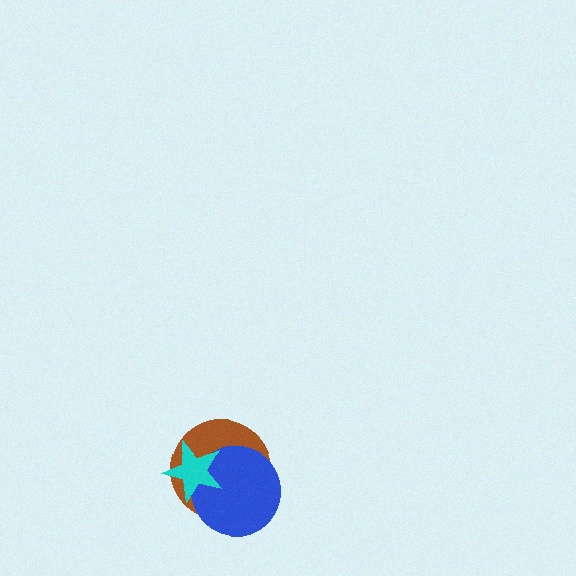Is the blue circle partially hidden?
Yes, it is partially covered by another shape.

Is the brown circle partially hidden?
Yes, it is partially covered by another shape.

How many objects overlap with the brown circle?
2 objects overlap with the brown circle.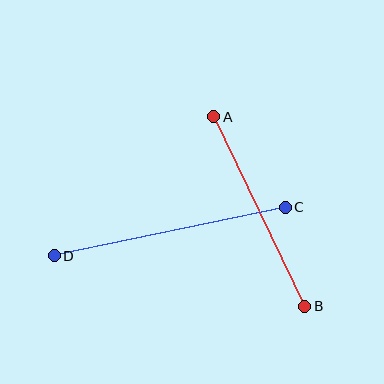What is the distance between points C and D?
The distance is approximately 236 pixels.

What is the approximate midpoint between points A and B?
The midpoint is at approximately (259, 212) pixels.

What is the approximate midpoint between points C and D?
The midpoint is at approximately (170, 231) pixels.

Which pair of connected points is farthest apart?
Points C and D are farthest apart.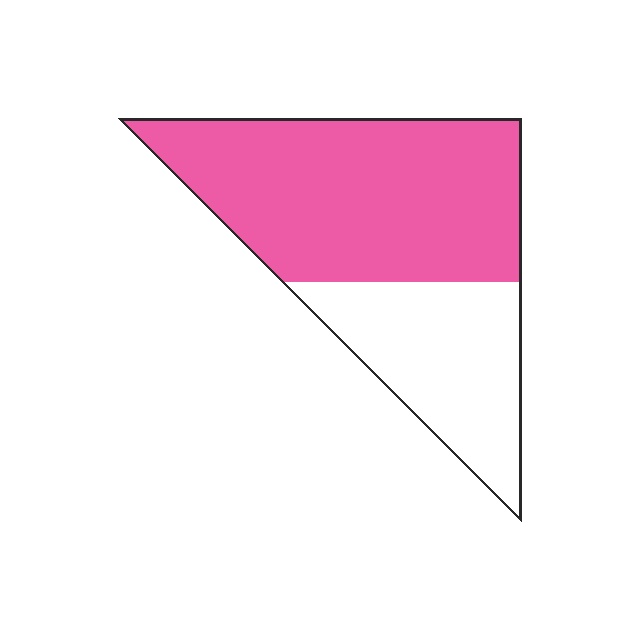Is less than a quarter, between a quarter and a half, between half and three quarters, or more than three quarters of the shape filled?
Between half and three quarters.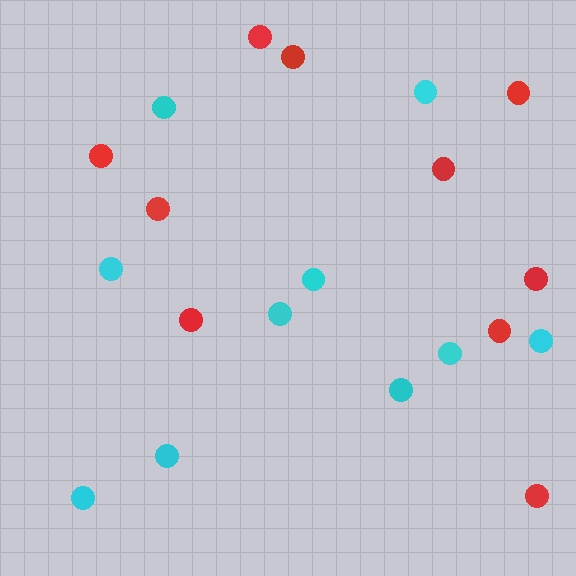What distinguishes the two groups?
There are 2 groups: one group of red circles (10) and one group of cyan circles (10).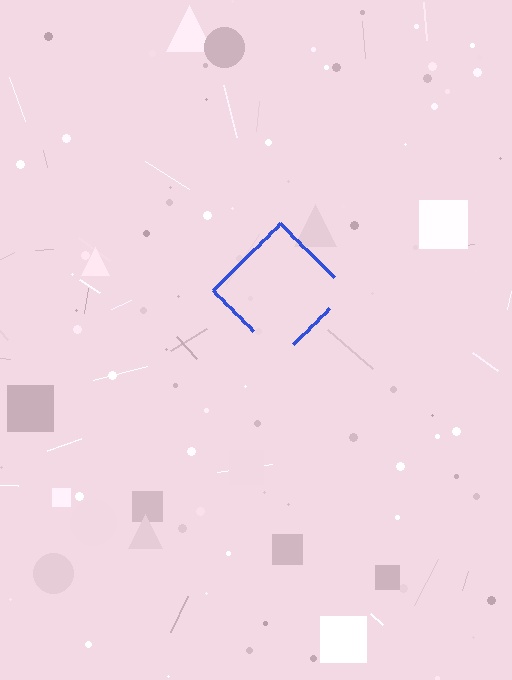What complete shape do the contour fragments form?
The contour fragments form a diamond.